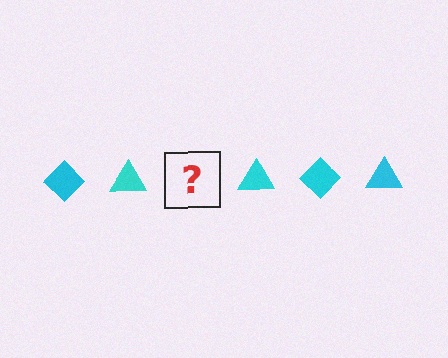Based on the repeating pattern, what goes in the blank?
The blank should be a cyan diamond.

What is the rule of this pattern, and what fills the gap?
The rule is that the pattern cycles through diamond, triangle shapes in cyan. The gap should be filled with a cyan diamond.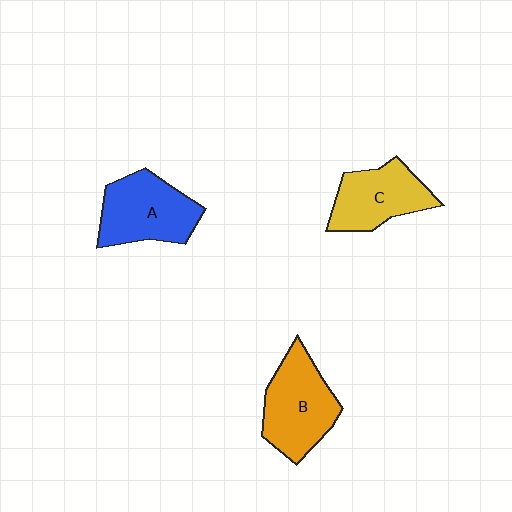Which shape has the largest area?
Shape B (orange).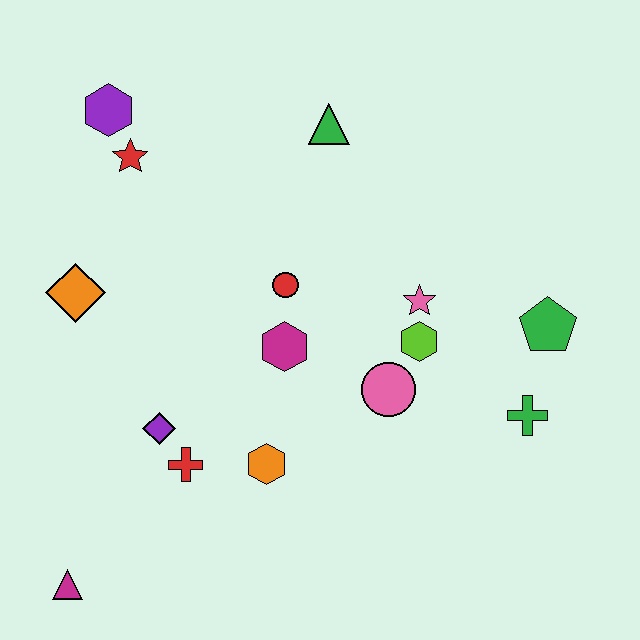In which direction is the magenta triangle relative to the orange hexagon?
The magenta triangle is to the left of the orange hexagon.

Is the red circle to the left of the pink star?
Yes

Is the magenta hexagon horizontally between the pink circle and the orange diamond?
Yes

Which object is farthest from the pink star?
The magenta triangle is farthest from the pink star.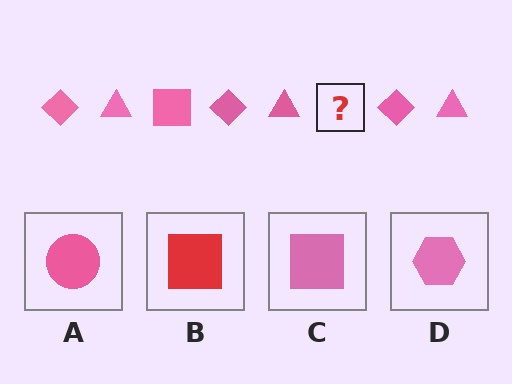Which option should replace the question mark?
Option C.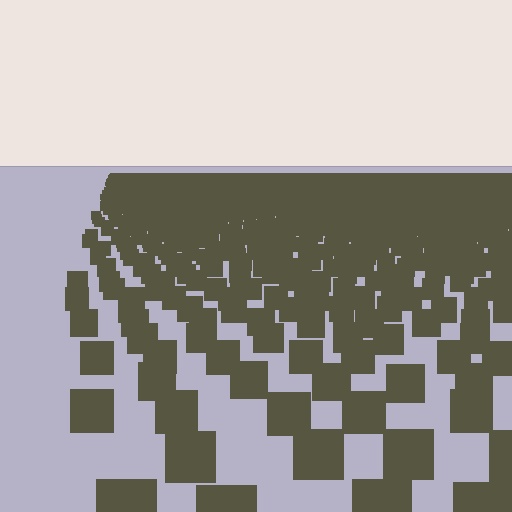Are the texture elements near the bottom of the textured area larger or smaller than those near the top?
Larger. Near the bottom, elements are closer to the viewer and appear at a bigger on-screen size.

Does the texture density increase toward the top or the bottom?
Density increases toward the top.